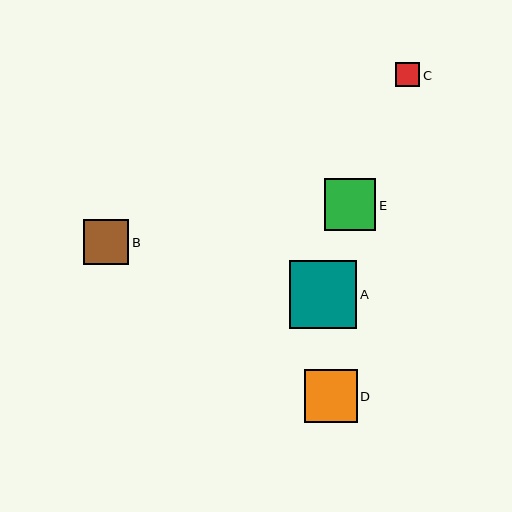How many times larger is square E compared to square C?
Square E is approximately 2.1 times the size of square C.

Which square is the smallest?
Square C is the smallest with a size of approximately 24 pixels.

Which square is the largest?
Square A is the largest with a size of approximately 68 pixels.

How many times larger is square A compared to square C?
Square A is approximately 2.8 times the size of square C.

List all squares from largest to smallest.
From largest to smallest: A, D, E, B, C.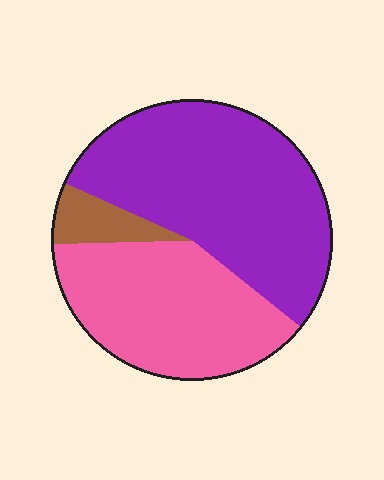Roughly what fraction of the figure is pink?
Pink takes up about three eighths (3/8) of the figure.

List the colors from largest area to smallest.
From largest to smallest: purple, pink, brown.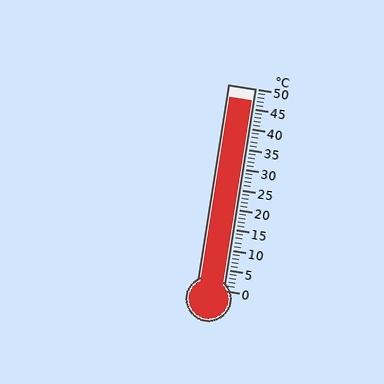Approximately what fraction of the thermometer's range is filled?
The thermometer is filled to approximately 95% of its range.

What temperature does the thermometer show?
The thermometer shows approximately 47°C.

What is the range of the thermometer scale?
The thermometer scale ranges from 0°C to 50°C.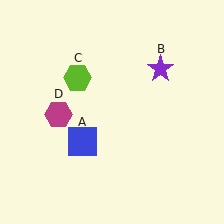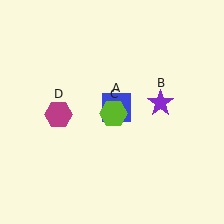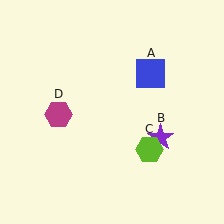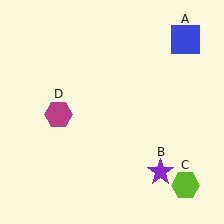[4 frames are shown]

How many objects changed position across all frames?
3 objects changed position: blue square (object A), purple star (object B), lime hexagon (object C).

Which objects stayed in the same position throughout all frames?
Magenta hexagon (object D) remained stationary.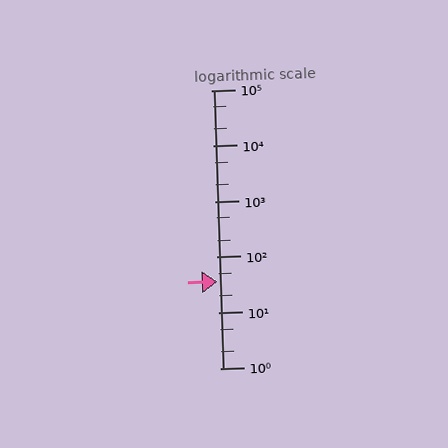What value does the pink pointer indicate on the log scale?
The pointer indicates approximately 36.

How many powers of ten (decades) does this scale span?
The scale spans 5 decades, from 1 to 100000.